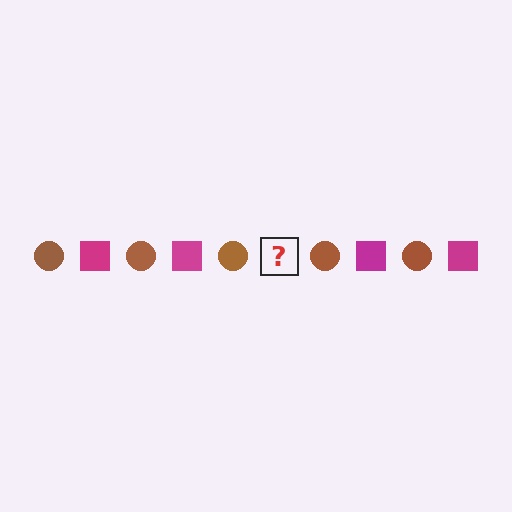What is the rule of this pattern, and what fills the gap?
The rule is that the pattern alternates between brown circle and magenta square. The gap should be filled with a magenta square.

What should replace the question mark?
The question mark should be replaced with a magenta square.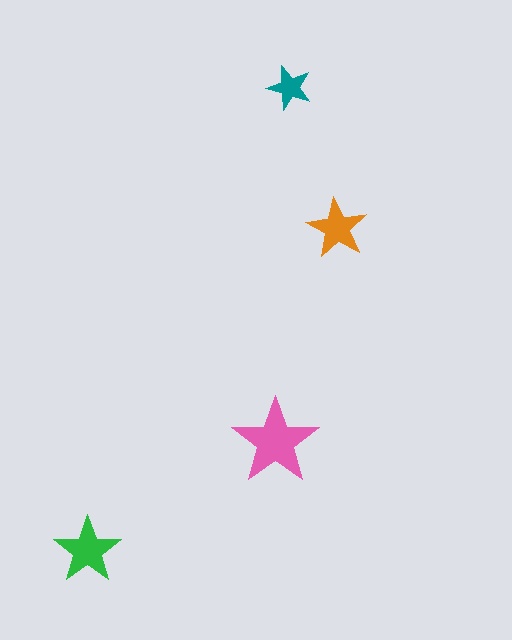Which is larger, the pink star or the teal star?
The pink one.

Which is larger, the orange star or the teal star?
The orange one.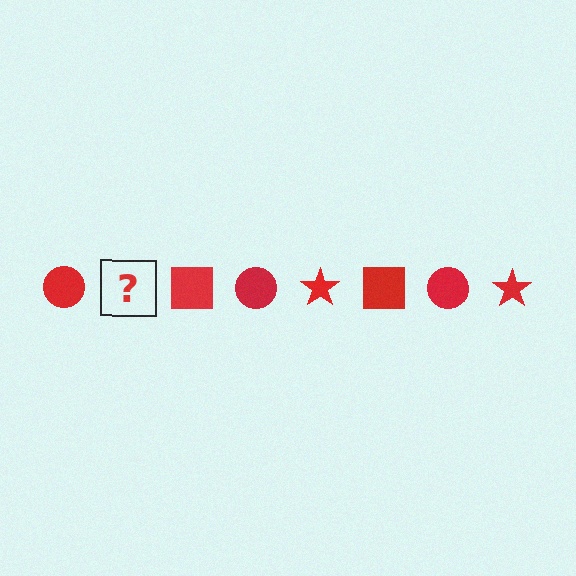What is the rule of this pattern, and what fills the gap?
The rule is that the pattern cycles through circle, star, square shapes in red. The gap should be filled with a red star.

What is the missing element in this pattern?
The missing element is a red star.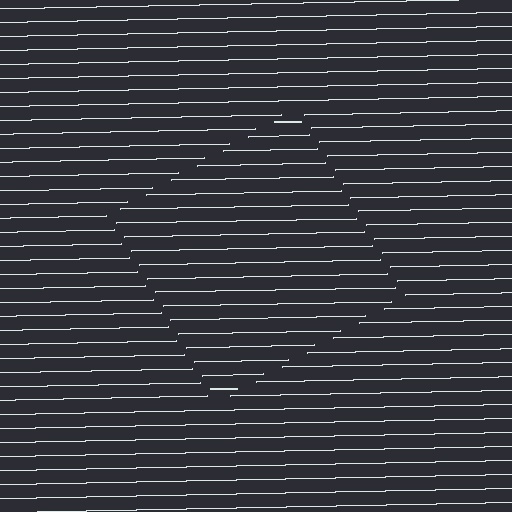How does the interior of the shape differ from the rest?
The interior of the shape contains the same grating, shifted by half a period — the contour is defined by the phase discontinuity where line-ends from the inner and outer gratings abut.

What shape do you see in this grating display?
An illusory square. The interior of the shape contains the same grating, shifted by half a period — the contour is defined by the phase discontinuity where line-ends from the inner and outer gratings abut.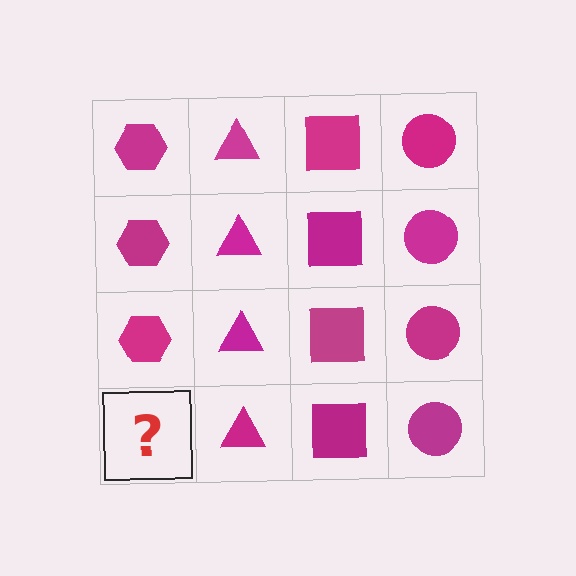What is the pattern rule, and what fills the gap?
The rule is that each column has a consistent shape. The gap should be filled with a magenta hexagon.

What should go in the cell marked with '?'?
The missing cell should contain a magenta hexagon.